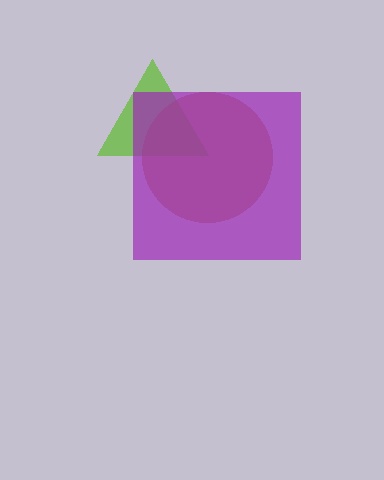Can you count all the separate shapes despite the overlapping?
Yes, there are 3 separate shapes.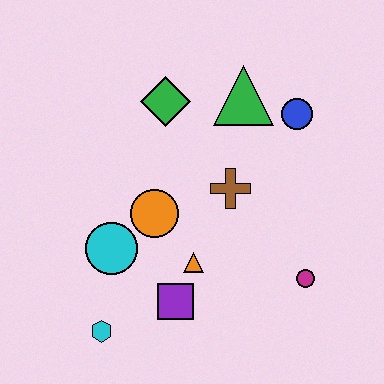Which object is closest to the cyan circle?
The orange circle is closest to the cyan circle.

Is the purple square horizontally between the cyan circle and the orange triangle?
Yes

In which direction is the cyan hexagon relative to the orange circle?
The cyan hexagon is below the orange circle.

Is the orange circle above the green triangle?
No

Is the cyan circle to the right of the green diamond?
No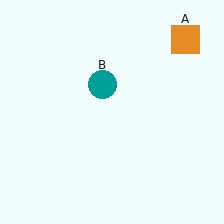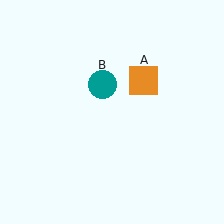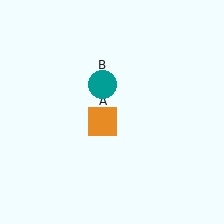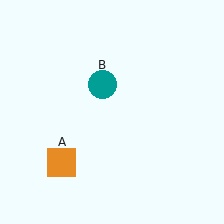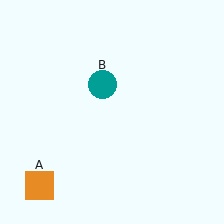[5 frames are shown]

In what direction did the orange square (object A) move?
The orange square (object A) moved down and to the left.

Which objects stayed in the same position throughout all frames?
Teal circle (object B) remained stationary.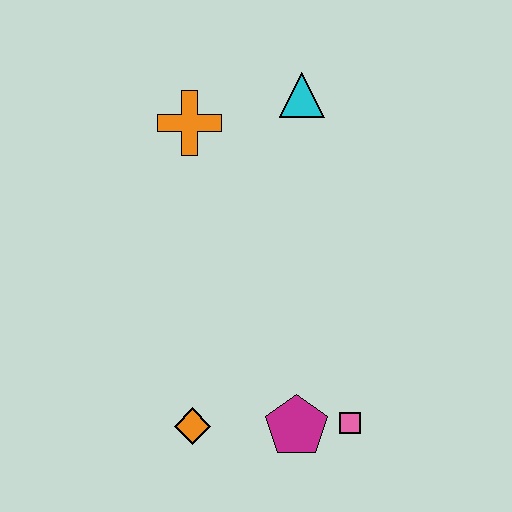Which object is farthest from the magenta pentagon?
The cyan triangle is farthest from the magenta pentagon.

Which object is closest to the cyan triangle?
The orange cross is closest to the cyan triangle.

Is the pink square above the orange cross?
No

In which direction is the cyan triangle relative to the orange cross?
The cyan triangle is to the right of the orange cross.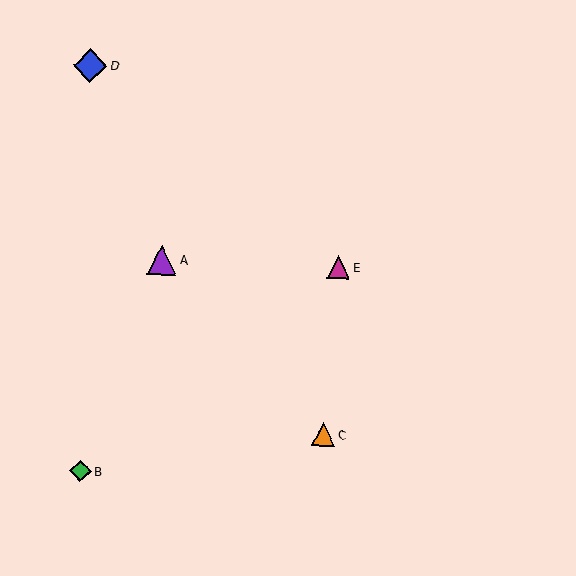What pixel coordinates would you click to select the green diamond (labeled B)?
Click at (80, 471) to select the green diamond B.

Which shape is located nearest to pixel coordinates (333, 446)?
The orange triangle (labeled C) at (323, 434) is nearest to that location.